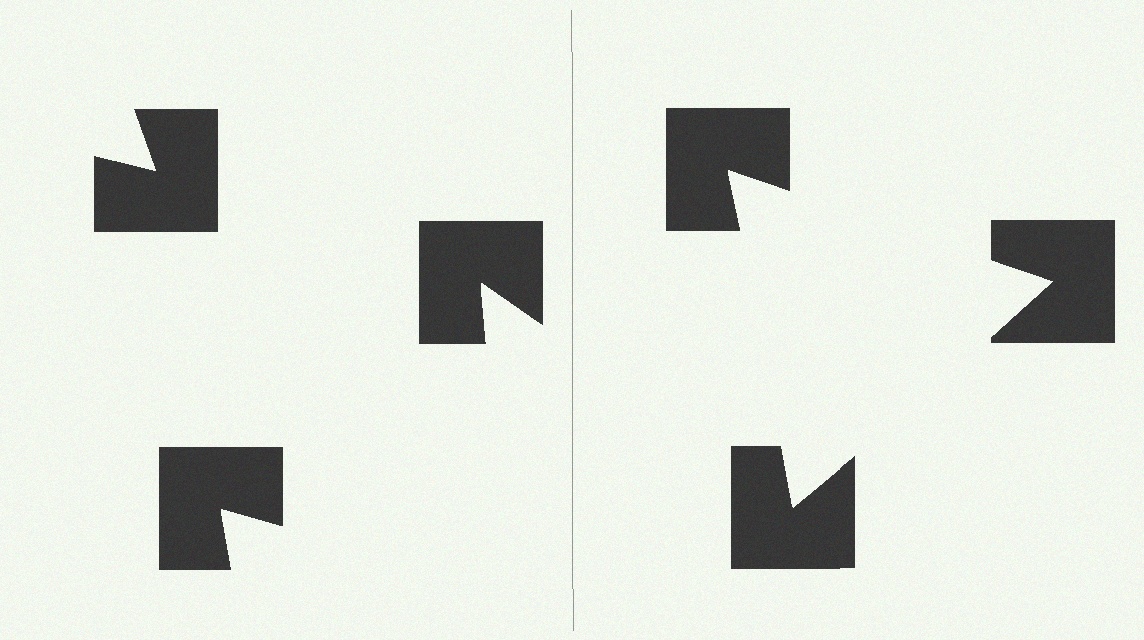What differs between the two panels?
The notched squares are positioned identically on both sides; only the wedge orientations differ. On the right they align to a triangle; on the left they are misaligned.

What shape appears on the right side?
An illusory triangle.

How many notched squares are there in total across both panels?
6 — 3 on each side.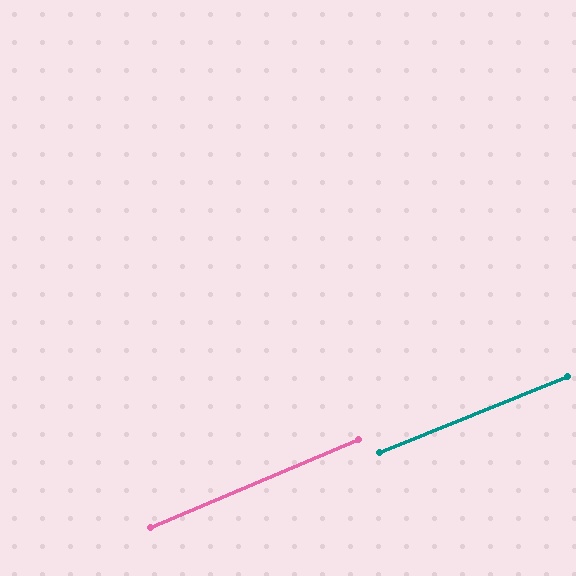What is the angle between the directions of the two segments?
Approximately 1 degree.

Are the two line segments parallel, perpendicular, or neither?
Parallel — their directions differ by only 1.1°.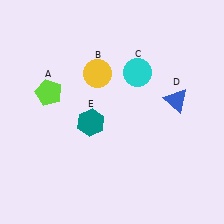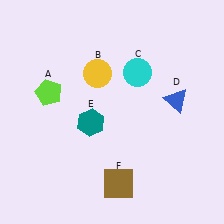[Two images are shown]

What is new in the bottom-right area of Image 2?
A brown square (F) was added in the bottom-right area of Image 2.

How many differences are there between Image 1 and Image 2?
There is 1 difference between the two images.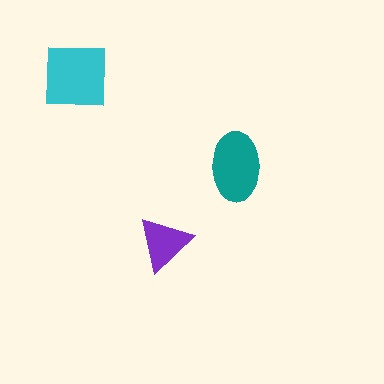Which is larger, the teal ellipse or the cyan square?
The cyan square.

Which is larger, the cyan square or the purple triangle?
The cyan square.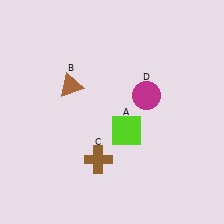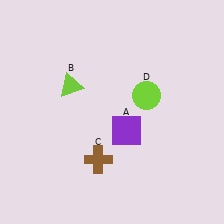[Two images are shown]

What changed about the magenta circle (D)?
In Image 1, D is magenta. In Image 2, it changed to lime.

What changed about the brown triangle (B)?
In Image 1, B is brown. In Image 2, it changed to lime.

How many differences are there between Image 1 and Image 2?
There are 3 differences between the two images.